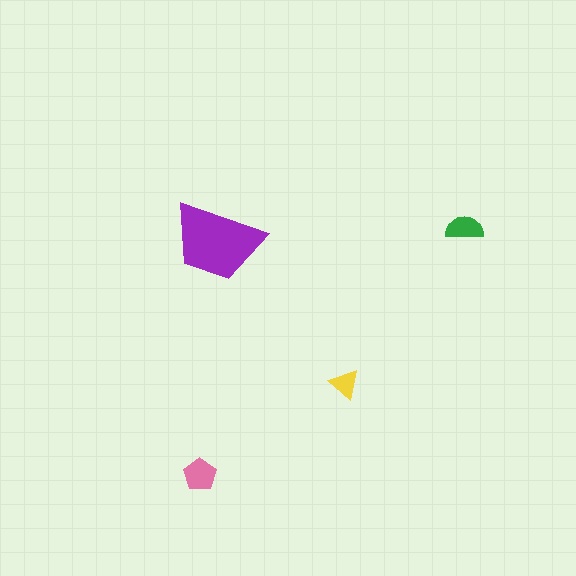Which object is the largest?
The purple trapezoid.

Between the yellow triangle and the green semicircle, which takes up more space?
The green semicircle.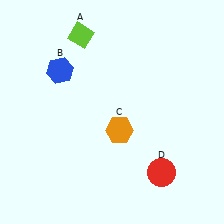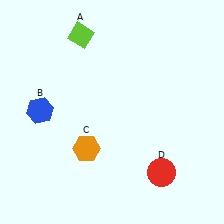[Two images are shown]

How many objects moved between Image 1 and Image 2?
2 objects moved between the two images.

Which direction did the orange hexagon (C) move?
The orange hexagon (C) moved left.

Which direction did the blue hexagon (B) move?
The blue hexagon (B) moved down.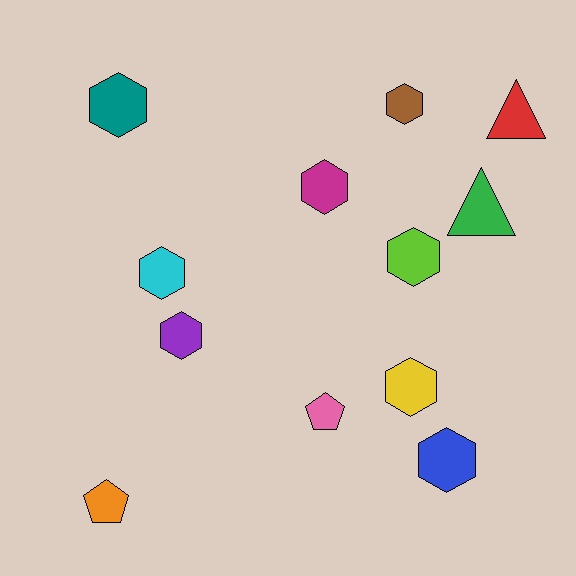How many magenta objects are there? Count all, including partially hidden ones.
There is 1 magenta object.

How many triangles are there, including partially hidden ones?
There are 2 triangles.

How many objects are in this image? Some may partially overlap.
There are 12 objects.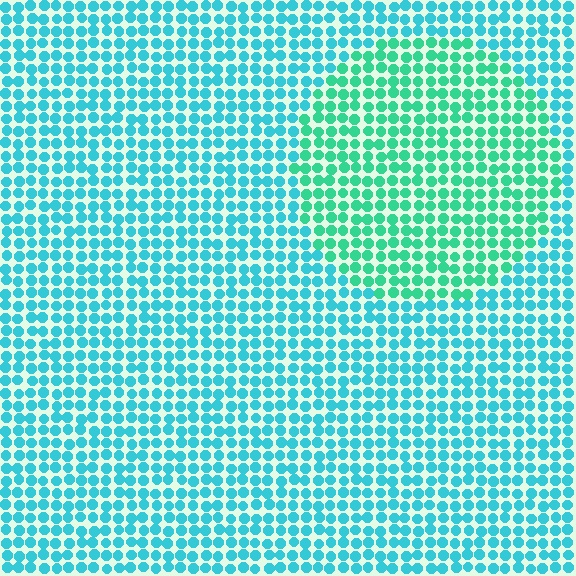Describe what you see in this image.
The image is filled with small cyan elements in a uniform arrangement. A circle-shaped region is visible where the elements are tinted to a slightly different hue, forming a subtle color boundary.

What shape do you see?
I see a circle.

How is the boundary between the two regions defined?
The boundary is defined purely by a slight shift in hue (about 30 degrees). Spacing, size, and orientation are identical on both sides.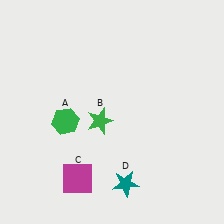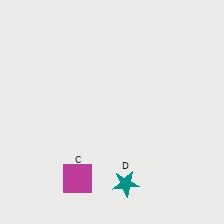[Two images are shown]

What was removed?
The green hexagon (A), the green star (B) were removed in Image 2.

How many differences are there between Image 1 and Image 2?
There are 2 differences between the two images.